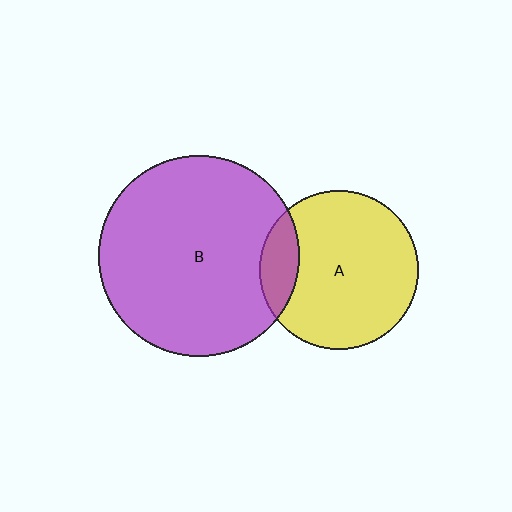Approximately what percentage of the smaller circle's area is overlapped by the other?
Approximately 15%.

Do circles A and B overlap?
Yes.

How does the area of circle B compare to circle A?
Approximately 1.6 times.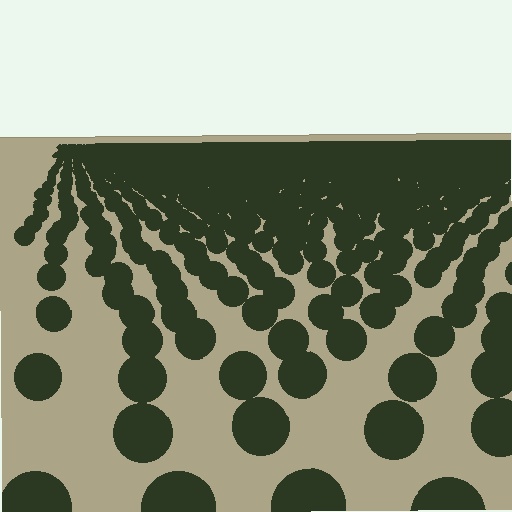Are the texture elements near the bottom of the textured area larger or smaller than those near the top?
Larger. Near the bottom, elements are closer to the viewer and appear at a bigger on-screen size.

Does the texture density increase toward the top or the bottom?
Density increases toward the top.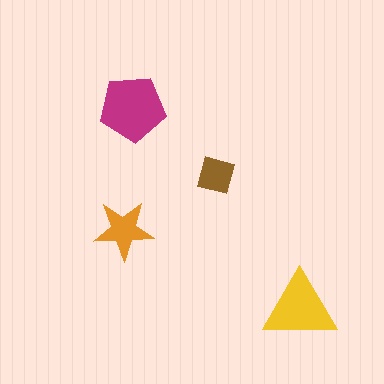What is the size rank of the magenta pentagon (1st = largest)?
1st.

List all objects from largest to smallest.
The magenta pentagon, the yellow triangle, the orange star, the brown square.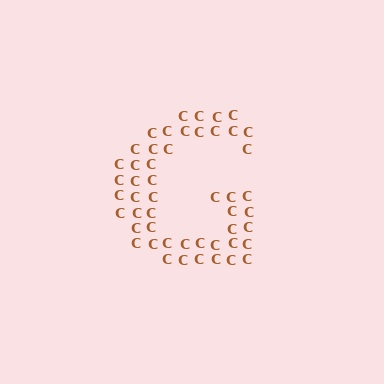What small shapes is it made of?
It is made of small letter C's.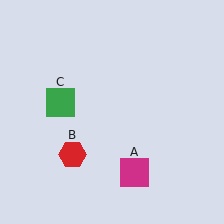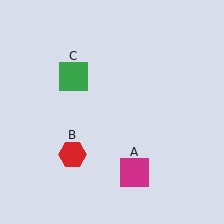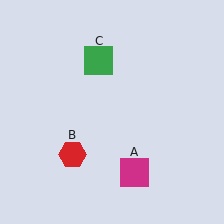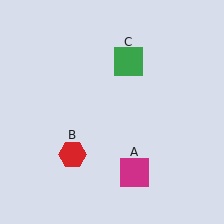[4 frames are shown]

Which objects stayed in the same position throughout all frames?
Magenta square (object A) and red hexagon (object B) remained stationary.